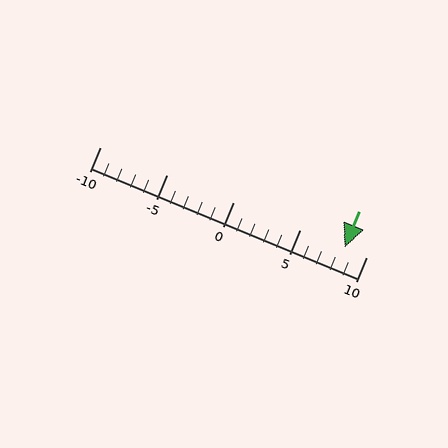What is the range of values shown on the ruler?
The ruler shows values from -10 to 10.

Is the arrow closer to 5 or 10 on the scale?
The arrow is closer to 10.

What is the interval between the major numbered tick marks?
The major tick marks are spaced 5 units apart.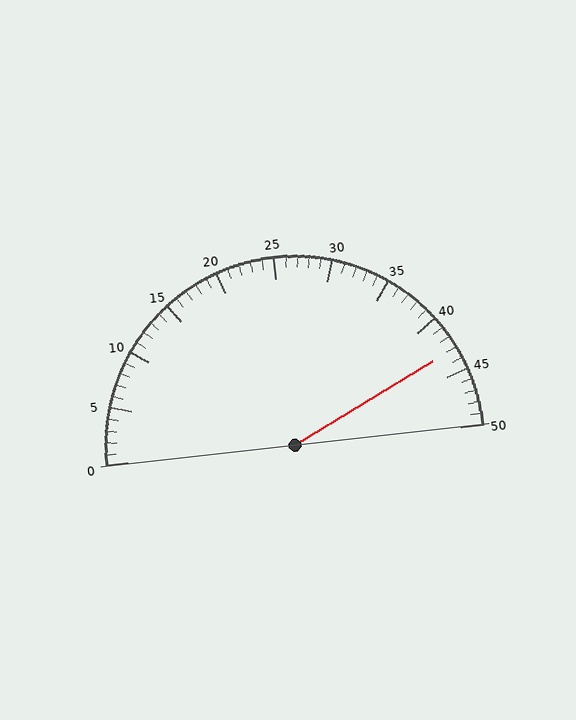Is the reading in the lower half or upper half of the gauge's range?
The reading is in the upper half of the range (0 to 50).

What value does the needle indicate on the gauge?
The needle indicates approximately 43.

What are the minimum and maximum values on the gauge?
The gauge ranges from 0 to 50.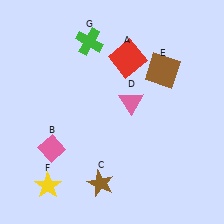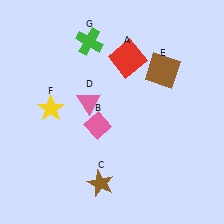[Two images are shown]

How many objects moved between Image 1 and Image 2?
3 objects moved between the two images.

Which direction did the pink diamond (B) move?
The pink diamond (B) moved right.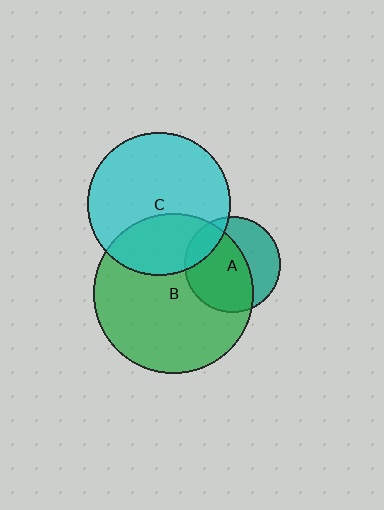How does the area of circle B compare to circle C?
Approximately 1.2 times.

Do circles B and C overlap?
Yes.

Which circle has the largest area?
Circle B (green).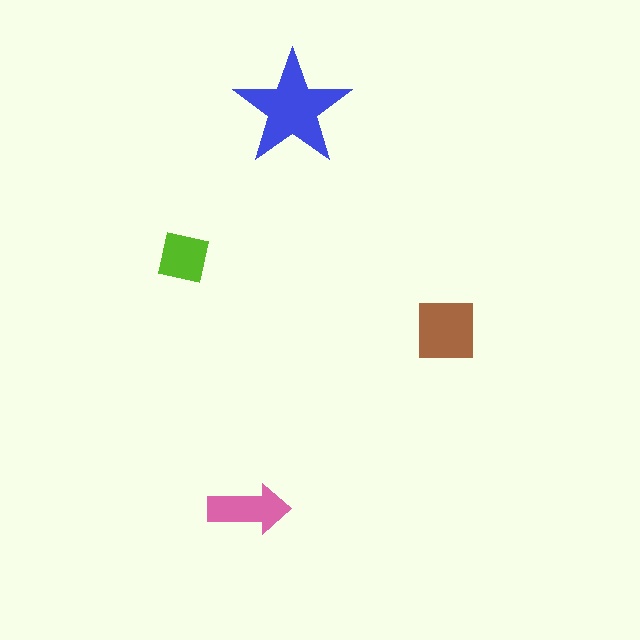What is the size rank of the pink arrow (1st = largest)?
3rd.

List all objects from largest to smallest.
The blue star, the brown square, the pink arrow, the lime square.